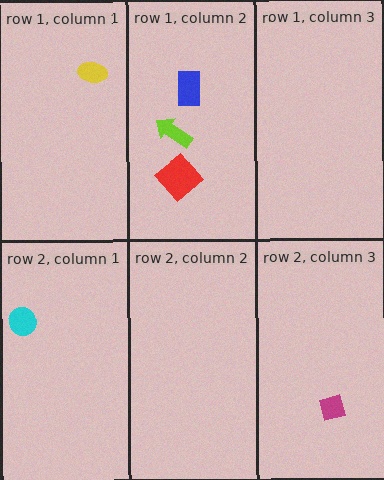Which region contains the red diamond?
The row 1, column 2 region.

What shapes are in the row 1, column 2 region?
The blue rectangle, the lime arrow, the red diamond.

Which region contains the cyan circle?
The row 2, column 1 region.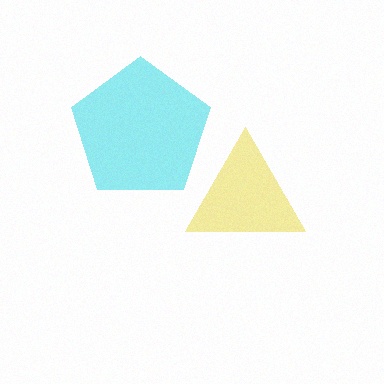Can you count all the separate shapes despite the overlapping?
Yes, there are 2 separate shapes.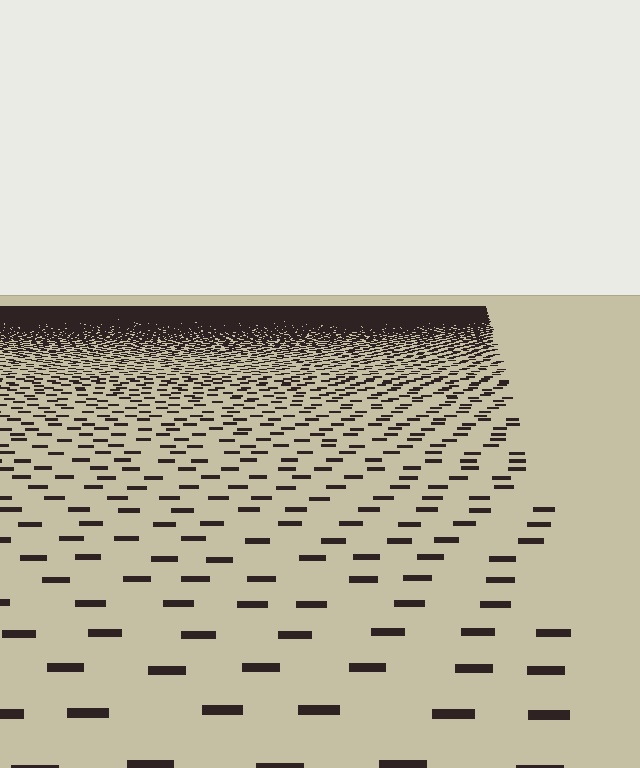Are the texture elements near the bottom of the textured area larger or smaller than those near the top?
Larger. Near the bottom, elements are closer to the viewer and appear at a bigger on-screen size.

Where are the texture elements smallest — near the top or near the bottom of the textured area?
Near the top.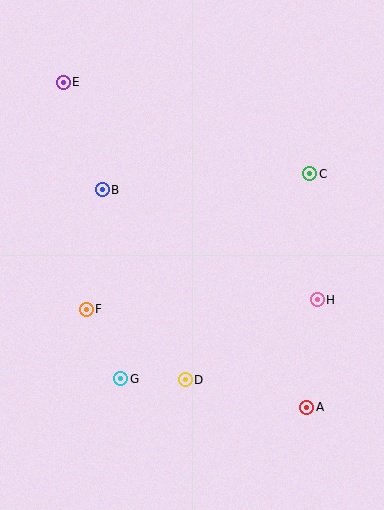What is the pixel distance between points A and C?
The distance between A and C is 234 pixels.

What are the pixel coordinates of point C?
Point C is at (309, 174).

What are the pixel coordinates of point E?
Point E is at (63, 82).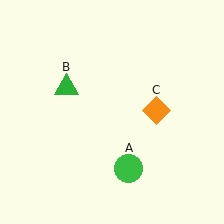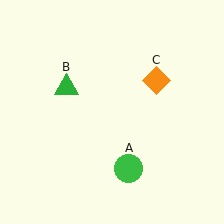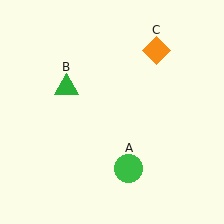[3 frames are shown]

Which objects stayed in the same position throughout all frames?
Green circle (object A) and green triangle (object B) remained stationary.